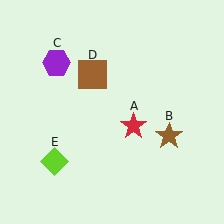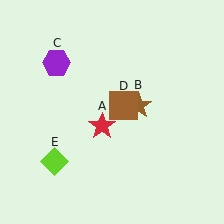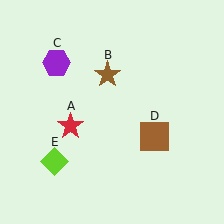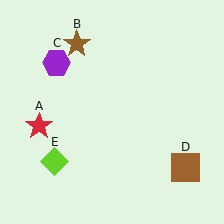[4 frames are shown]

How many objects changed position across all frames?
3 objects changed position: red star (object A), brown star (object B), brown square (object D).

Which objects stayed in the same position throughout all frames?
Purple hexagon (object C) and lime diamond (object E) remained stationary.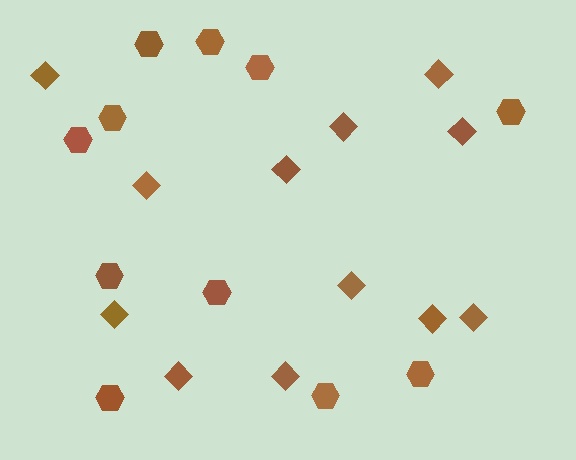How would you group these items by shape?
There are 2 groups: one group of hexagons (11) and one group of diamonds (12).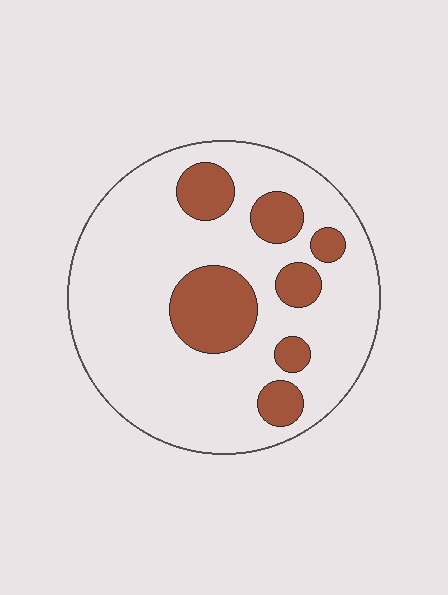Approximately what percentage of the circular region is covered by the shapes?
Approximately 20%.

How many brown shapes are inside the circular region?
7.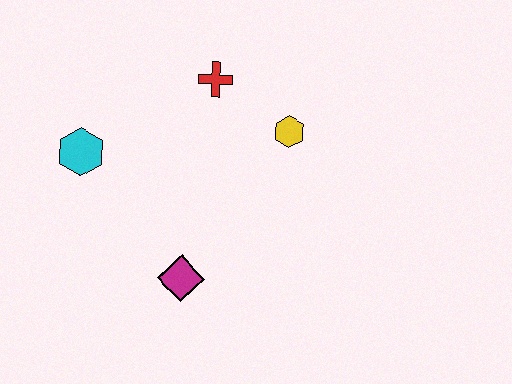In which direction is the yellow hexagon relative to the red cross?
The yellow hexagon is to the right of the red cross.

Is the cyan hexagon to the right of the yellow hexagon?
No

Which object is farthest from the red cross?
The magenta diamond is farthest from the red cross.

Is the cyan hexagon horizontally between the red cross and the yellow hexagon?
No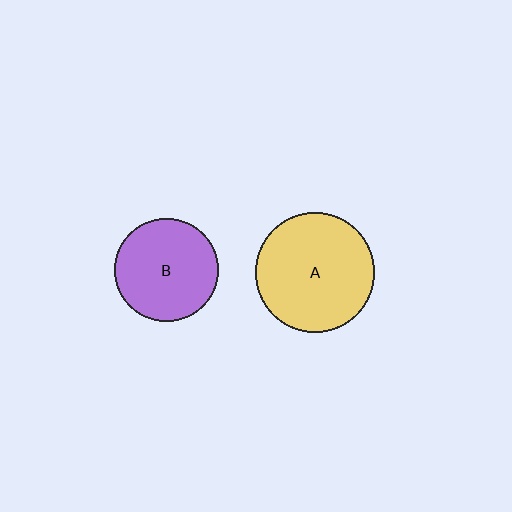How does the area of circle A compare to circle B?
Approximately 1.3 times.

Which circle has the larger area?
Circle A (yellow).